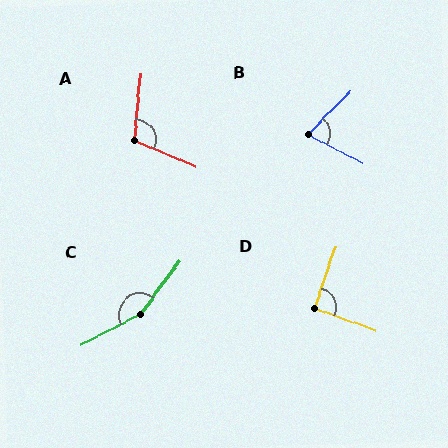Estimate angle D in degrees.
Approximately 91 degrees.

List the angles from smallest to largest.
B (73°), D (91°), A (108°), C (154°).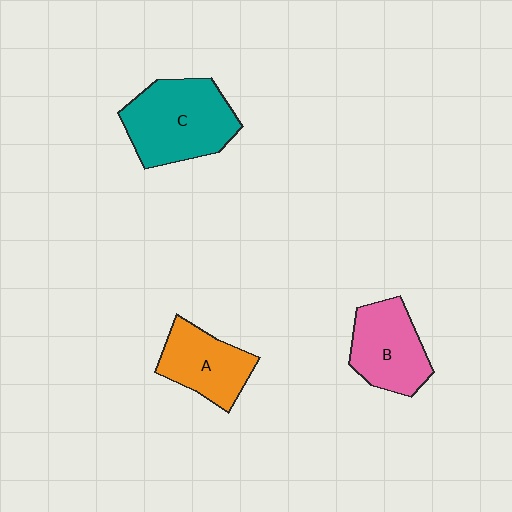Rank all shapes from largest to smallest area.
From largest to smallest: C (teal), B (pink), A (orange).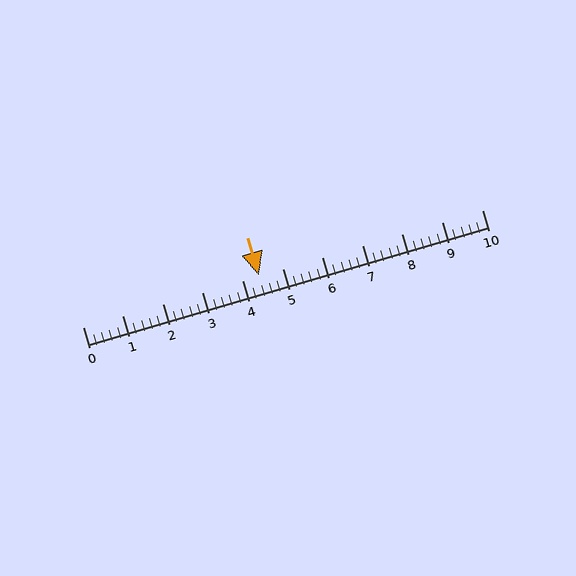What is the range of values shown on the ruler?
The ruler shows values from 0 to 10.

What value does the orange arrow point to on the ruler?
The orange arrow points to approximately 4.4.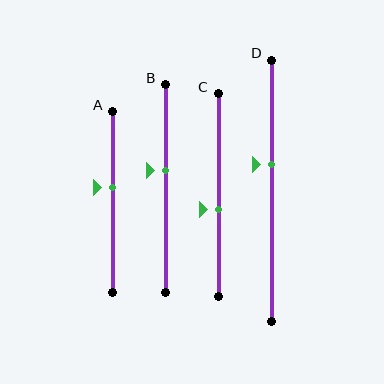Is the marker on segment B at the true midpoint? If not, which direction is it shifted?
No, the marker on segment B is shifted upward by about 9% of the segment length.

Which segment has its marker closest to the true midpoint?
Segment C has its marker closest to the true midpoint.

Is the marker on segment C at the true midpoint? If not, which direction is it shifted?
No, the marker on segment C is shifted downward by about 7% of the segment length.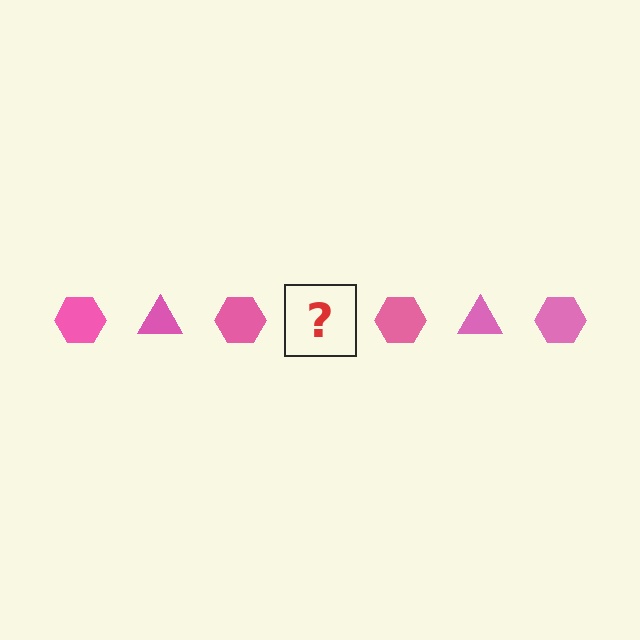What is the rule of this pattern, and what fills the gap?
The rule is that the pattern cycles through hexagon, triangle shapes in pink. The gap should be filled with a pink triangle.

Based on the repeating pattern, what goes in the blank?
The blank should be a pink triangle.